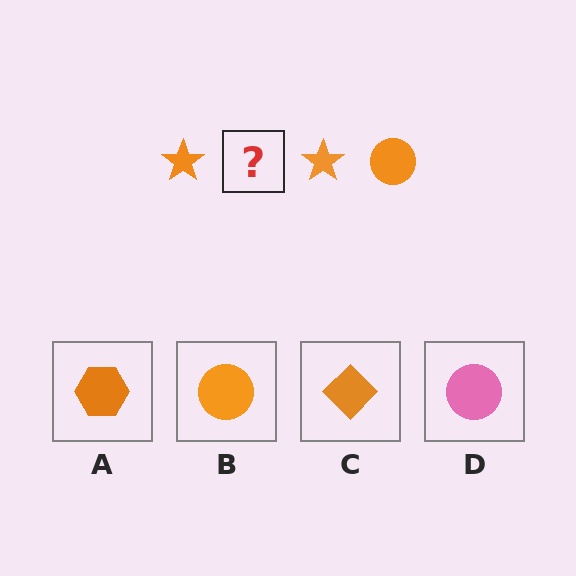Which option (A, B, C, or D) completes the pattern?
B.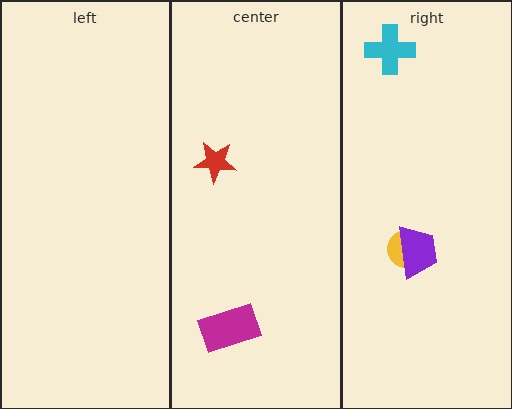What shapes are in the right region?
The cyan cross, the yellow circle, the purple trapezoid.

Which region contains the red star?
The center region.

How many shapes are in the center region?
2.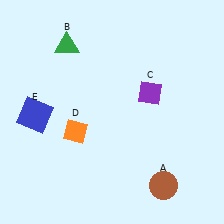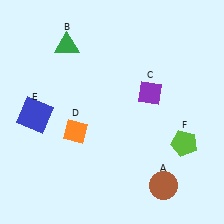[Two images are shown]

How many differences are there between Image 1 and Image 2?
There is 1 difference between the two images.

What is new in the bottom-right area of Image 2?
A lime pentagon (F) was added in the bottom-right area of Image 2.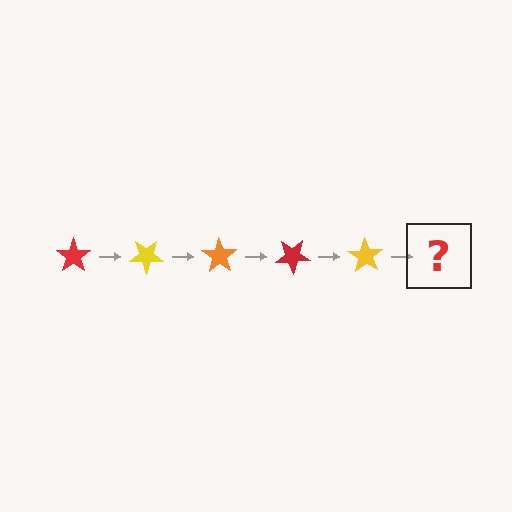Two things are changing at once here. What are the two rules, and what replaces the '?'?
The two rules are that it rotates 35 degrees each step and the color cycles through red, yellow, and orange. The '?' should be an orange star, rotated 175 degrees from the start.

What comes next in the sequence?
The next element should be an orange star, rotated 175 degrees from the start.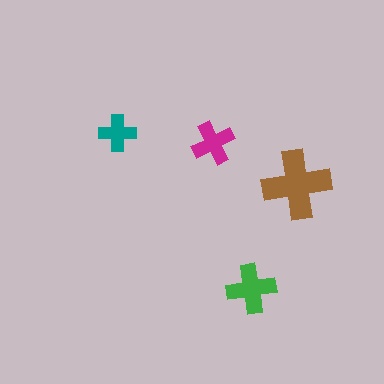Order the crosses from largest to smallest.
the brown one, the green one, the magenta one, the teal one.